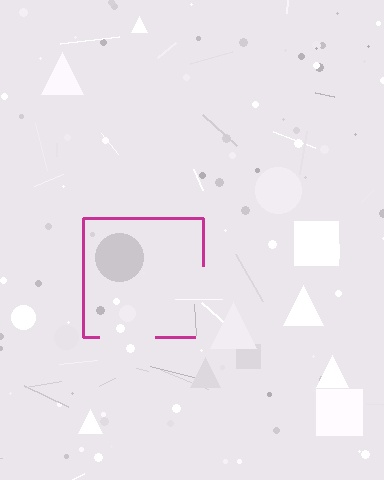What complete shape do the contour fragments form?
The contour fragments form a square.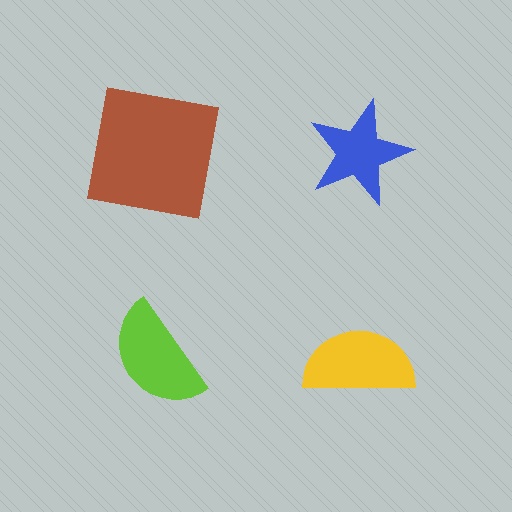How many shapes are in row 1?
2 shapes.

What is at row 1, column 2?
A blue star.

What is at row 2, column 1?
A lime semicircle.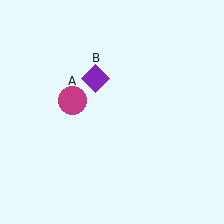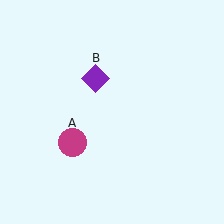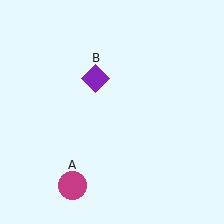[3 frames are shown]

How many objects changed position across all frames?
1 object changed position: magenta circle (object A).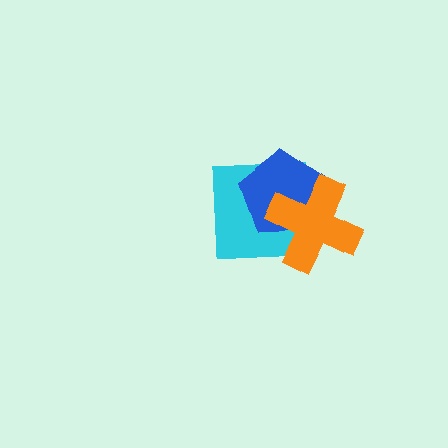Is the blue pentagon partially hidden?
Yes, it is partially covered by another shape.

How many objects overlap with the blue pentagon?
2 objects overlap with the blue pentagon.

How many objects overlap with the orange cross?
2 objects overlap with the orange cross.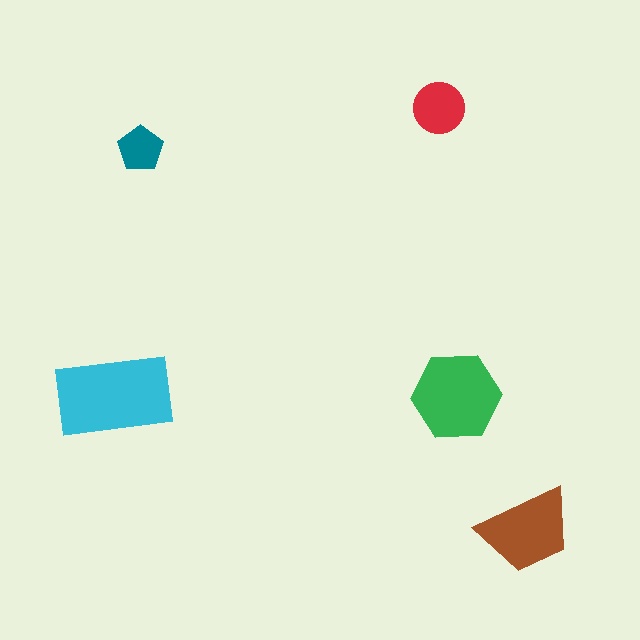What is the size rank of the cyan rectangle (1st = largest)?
1st.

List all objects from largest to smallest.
The cyan rectangle, the green hexagon, the brown trapezoid, the red circle, the teal pentagon.